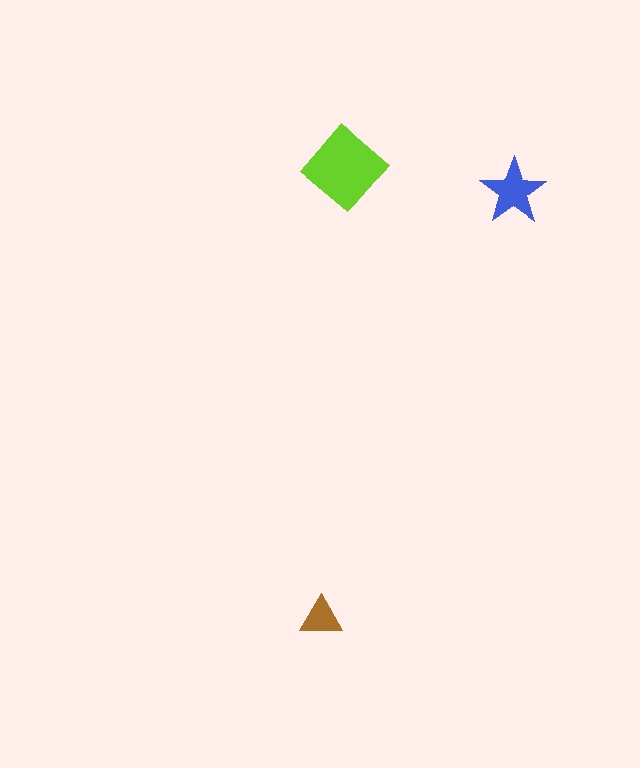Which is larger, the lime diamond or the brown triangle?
The lime diamond.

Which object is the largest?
The lime diamond.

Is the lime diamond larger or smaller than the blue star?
Larger.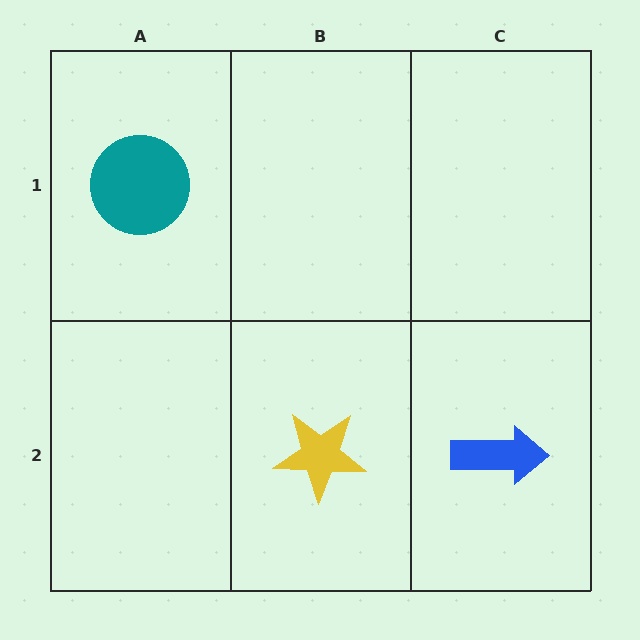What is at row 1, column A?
A teal circle.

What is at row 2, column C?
A blue arrow.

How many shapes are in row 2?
2 shapes.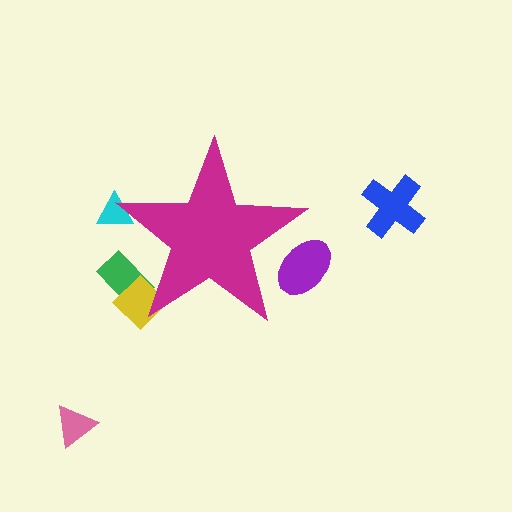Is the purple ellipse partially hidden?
Yes, the purple ellipse is partially hidden behind the magenta star.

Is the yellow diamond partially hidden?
Yes, the yellow diamond is partially hidden behind the magenta star.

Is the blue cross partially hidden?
No, the blue cross is fully visible.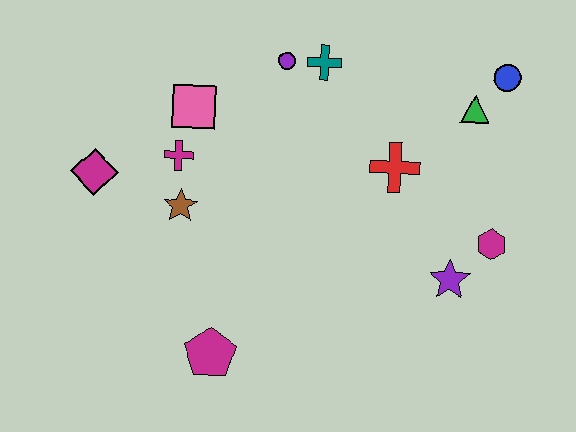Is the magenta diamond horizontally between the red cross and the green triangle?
No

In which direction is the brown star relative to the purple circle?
The brown star is below the purple circle.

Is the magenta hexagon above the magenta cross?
No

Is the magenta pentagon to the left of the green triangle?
Yes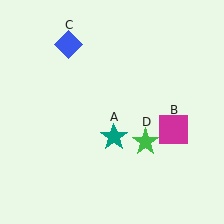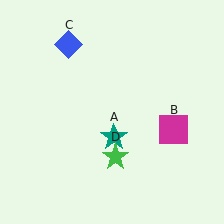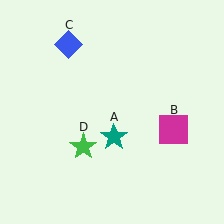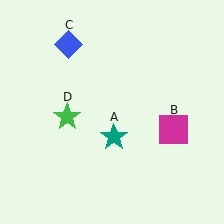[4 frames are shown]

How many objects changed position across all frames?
1 object changed position: green star (object D).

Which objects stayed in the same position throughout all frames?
Teal star (object A) and magenta square (object B) and blue diamond (object C) remained stationary.